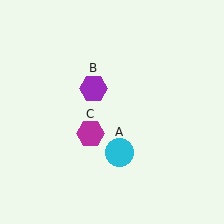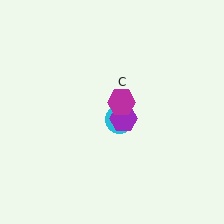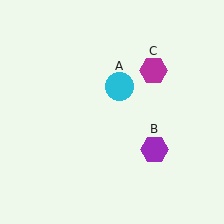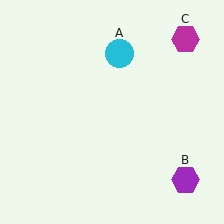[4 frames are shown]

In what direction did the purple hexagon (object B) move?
The purple hexagon (object B) moved down and to the right.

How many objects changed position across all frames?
3 objects changed position: cyan circle (object A), purple hexagon (object B), magenta hexagon (object C).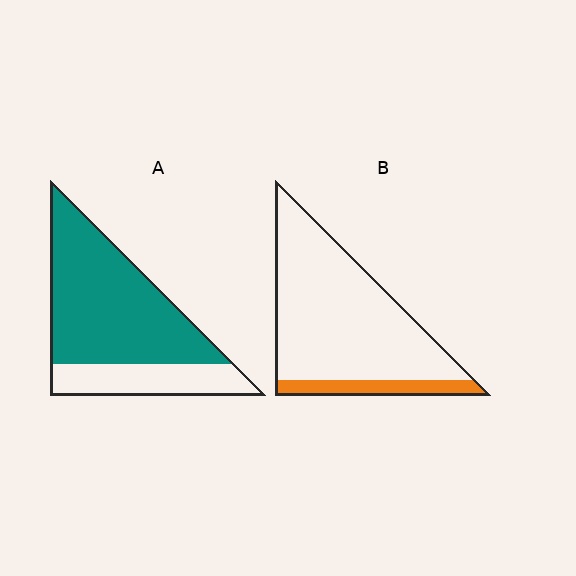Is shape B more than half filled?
No.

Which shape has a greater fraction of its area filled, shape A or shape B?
Shape A.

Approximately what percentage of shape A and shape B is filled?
A is approximately 75% and B is approximately 15%.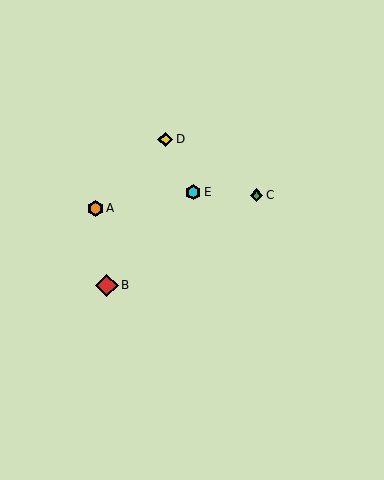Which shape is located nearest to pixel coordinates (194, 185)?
The cyan hexagon (labeled E) at (193, 192) is nearest to that location.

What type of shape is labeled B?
Shape B is a red diamond.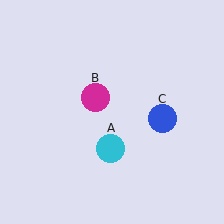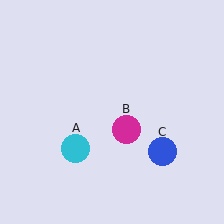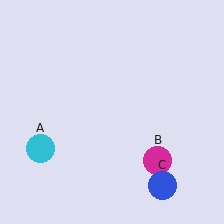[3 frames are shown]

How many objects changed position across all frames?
3 objects changed position: cyan circle (object A), magenta circle (object B), blue circle (object C).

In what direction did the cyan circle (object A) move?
The cyan circle (object A) moved left.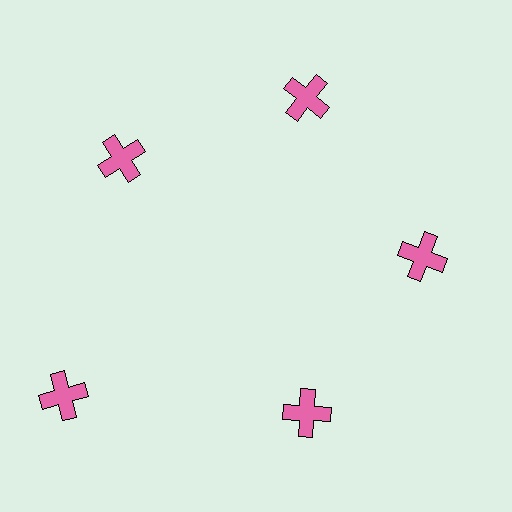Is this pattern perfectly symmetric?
No. The 5 pink crosses are arranged in a ring, but one element near the 8 o'clock position is pushed outward from the center, breaking the 5-fold rotational symmetry.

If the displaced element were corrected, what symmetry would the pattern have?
It would have 5-fold rotational symmetry — the pattern would map onto itself every 72 degrees.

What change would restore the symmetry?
The symmetry would be restored by moving it inward, back onto the ring so that all 5 crosses sit at equal angles and equal distance from the center.